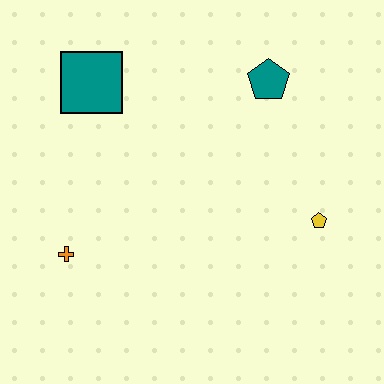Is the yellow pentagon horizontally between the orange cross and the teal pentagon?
No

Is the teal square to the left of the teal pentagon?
Yes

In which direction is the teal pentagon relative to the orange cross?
The teal pentagon is to the right of the orange cross.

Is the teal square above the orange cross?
Yes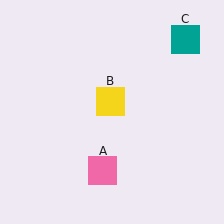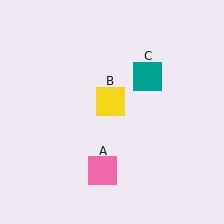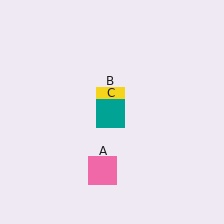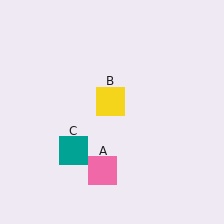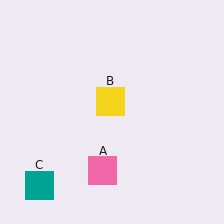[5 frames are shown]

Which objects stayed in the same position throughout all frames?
Pink square (object A) and yellow square (object B) remained stationary.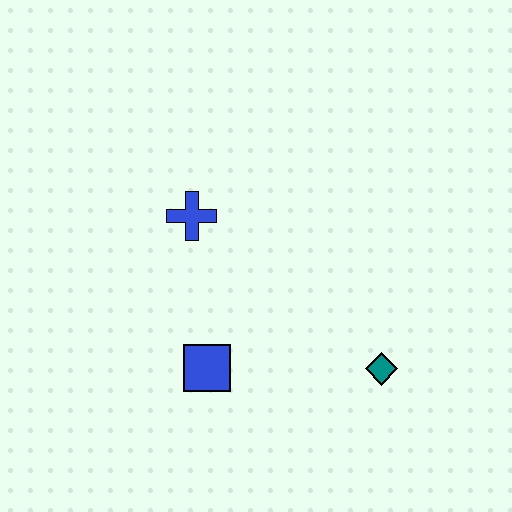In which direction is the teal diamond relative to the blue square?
The teal diamond is to the right of the blue square.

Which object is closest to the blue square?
The blue cross is closest to the blue square.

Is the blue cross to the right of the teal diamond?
No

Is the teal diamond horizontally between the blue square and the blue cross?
No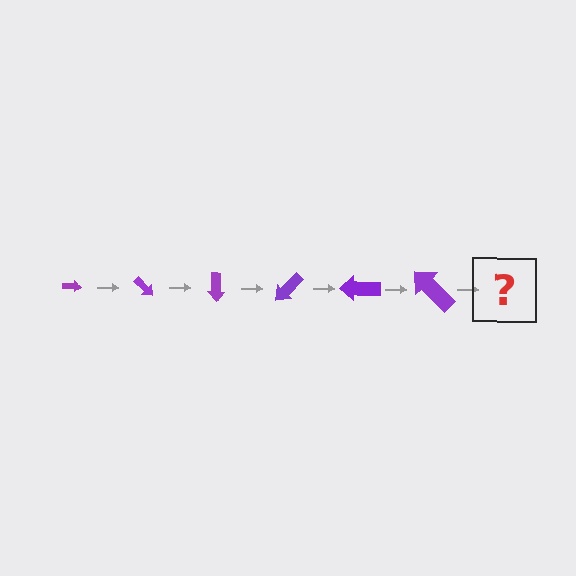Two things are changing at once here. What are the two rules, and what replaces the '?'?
The two rules are that the arrow grows larger each step and it rotates 45 degrees each step. The '?' should be an arrow, larger than the previous one and rotated 270 degrees from the start.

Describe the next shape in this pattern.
It should be an arrow, larger than the previous one and rotated 270 degrees from the start.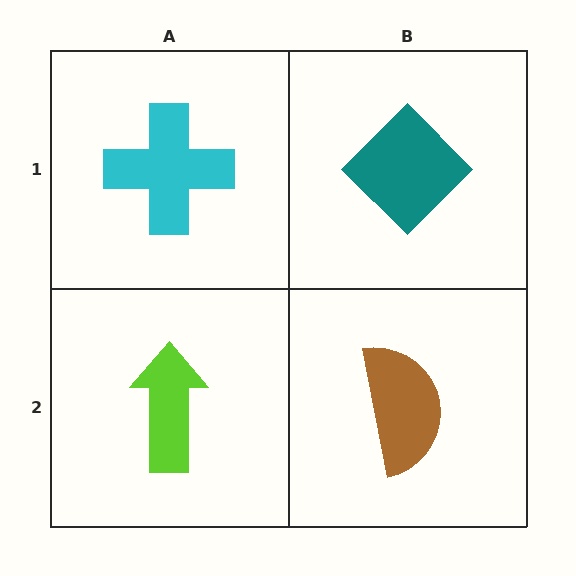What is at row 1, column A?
A cyan cross.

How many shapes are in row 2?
2 shapes.